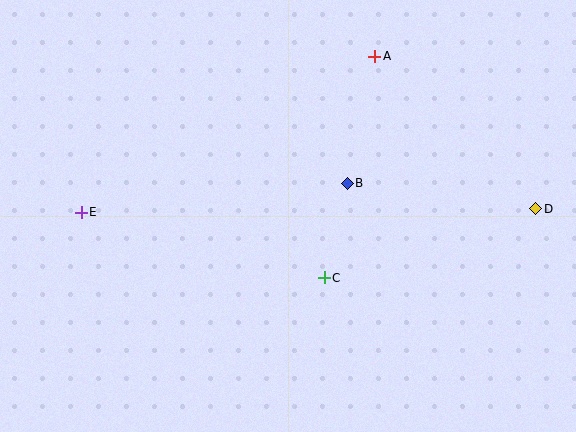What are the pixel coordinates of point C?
Point C is at (324, 278).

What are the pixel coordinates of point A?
Point A is at (375, 56).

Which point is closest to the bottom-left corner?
Point E is closest to the bottom-left corner.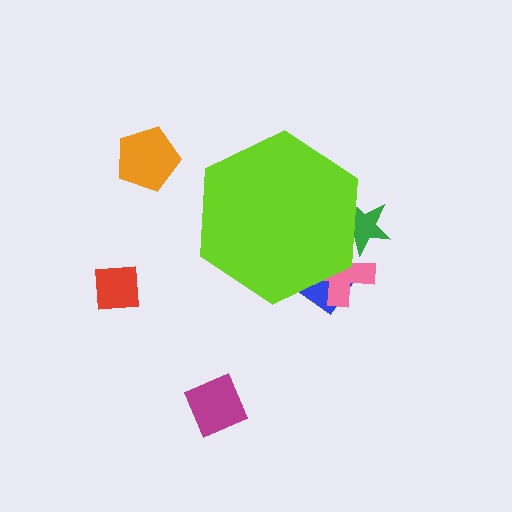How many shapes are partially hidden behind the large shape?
3 shapes are partially hidden.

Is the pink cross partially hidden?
Yes, the pink cross is partially hidden behind the lime hexagon.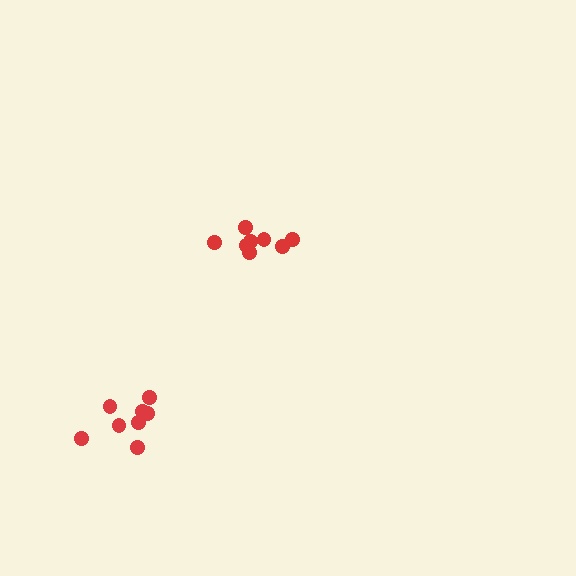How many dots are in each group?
Group 1: 8 dots, Group 2: 8 dots (16 total).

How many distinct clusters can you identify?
There are 2 distinct clusters.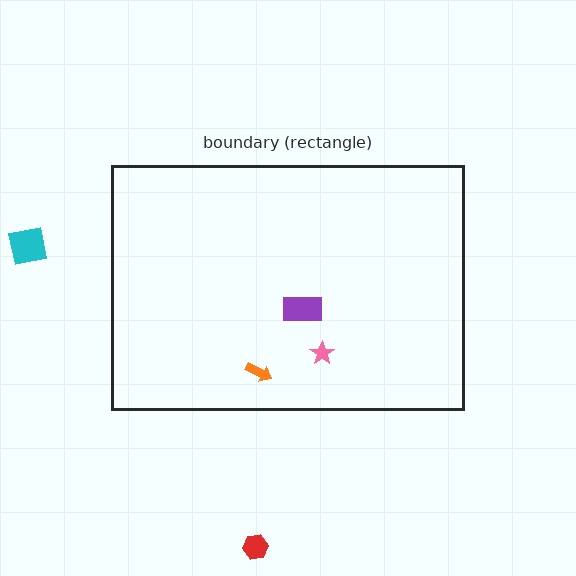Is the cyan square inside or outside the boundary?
Outside.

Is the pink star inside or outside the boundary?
Inside.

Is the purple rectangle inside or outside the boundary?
Inside.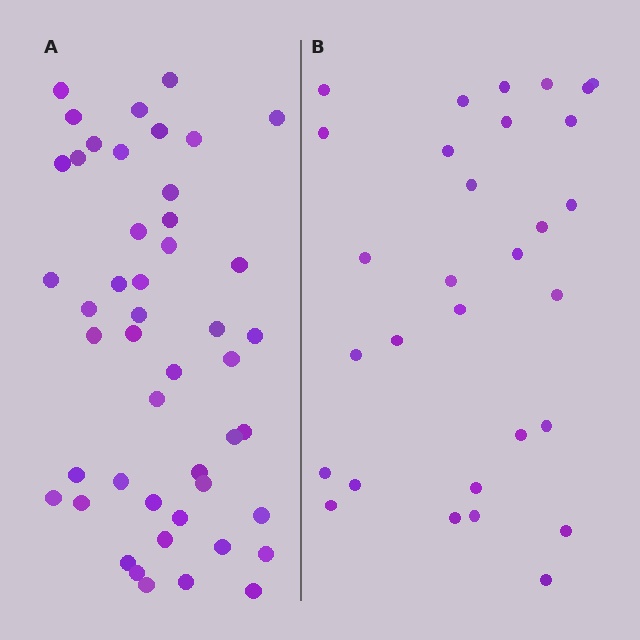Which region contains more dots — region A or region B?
Region A (the left region) has more dots.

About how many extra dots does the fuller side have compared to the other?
Region A has approximately 15 more dots than region B.